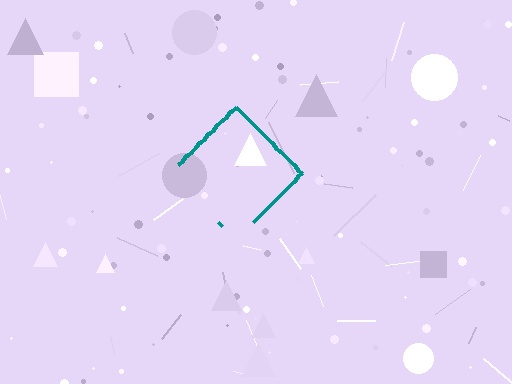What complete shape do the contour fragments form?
The contour fragments form a diamond.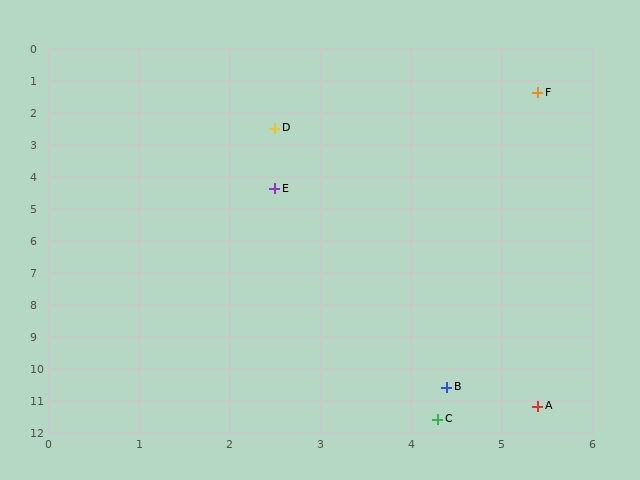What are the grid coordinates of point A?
Point A is at approximately (5.4, 11.2).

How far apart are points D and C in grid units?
Points D and C are about 9.3 grid units apart.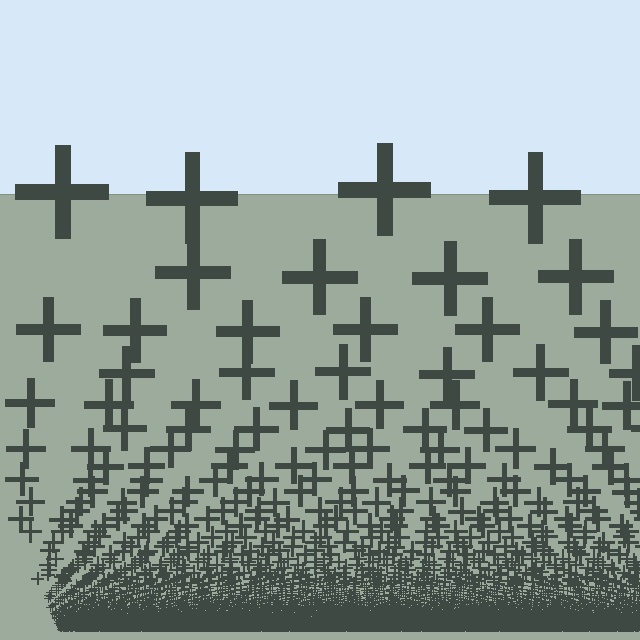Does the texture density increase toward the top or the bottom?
Density increases toward the bottom.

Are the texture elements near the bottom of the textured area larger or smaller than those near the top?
Smaller. The gradient is inverted — elements near the bottom are smaller and denser.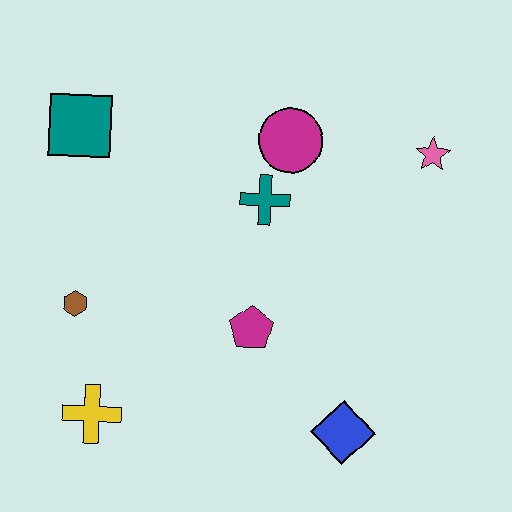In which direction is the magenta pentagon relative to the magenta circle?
The magenta pentagon is below the magenta circle.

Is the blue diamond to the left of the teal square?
No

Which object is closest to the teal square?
The brown hexagon is closest to the teal square.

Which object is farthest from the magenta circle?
The yellow cross is farthest from the magenta circle.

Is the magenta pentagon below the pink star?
Yes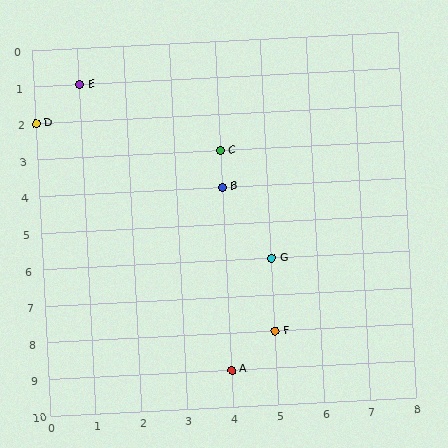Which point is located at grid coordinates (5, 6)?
Point G is at (5, 6).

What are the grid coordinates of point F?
Point F is at grid coordinates (5, 8).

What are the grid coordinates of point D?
Point D is at grid coordinates (0, 2).